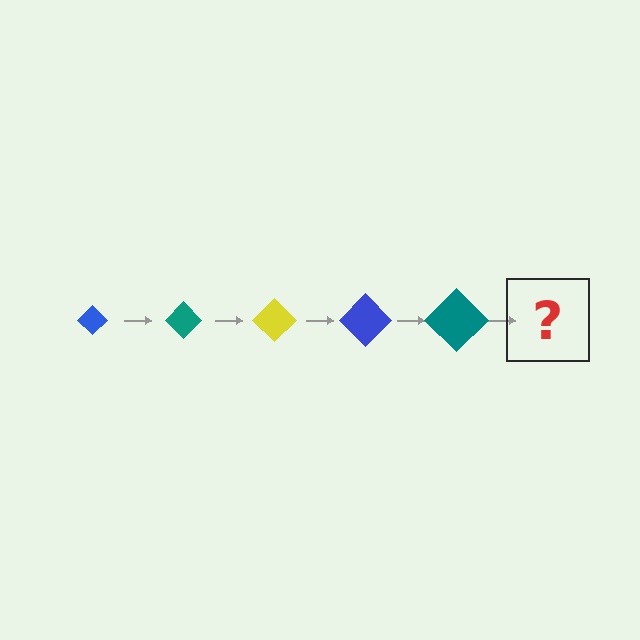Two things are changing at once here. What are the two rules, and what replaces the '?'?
The two rules are that the diamond grows larger each step and the color cycles through blue, teal, and yellow. The '?' should be a yellow diamond, larger than the previous one.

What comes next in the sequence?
The next element should be a yellow diamond, larger than the previous one.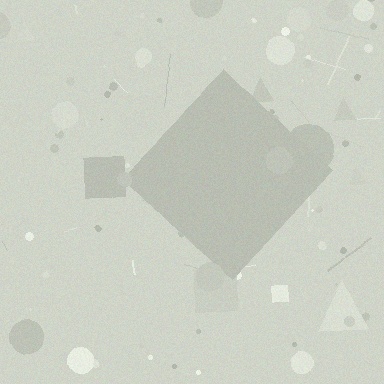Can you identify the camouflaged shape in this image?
The camouflaged shape is a diamond.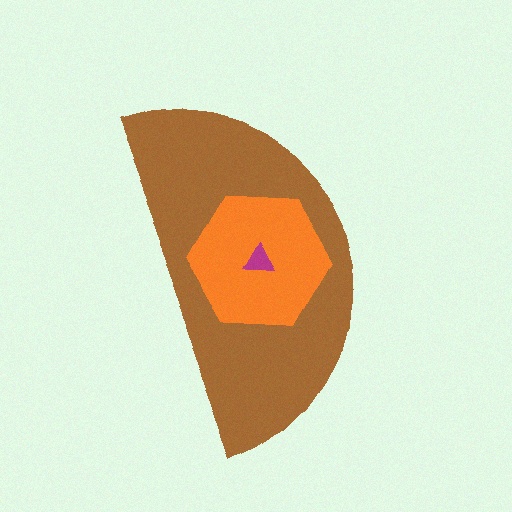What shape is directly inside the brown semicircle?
The orange hexagon.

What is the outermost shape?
The brown semicircle.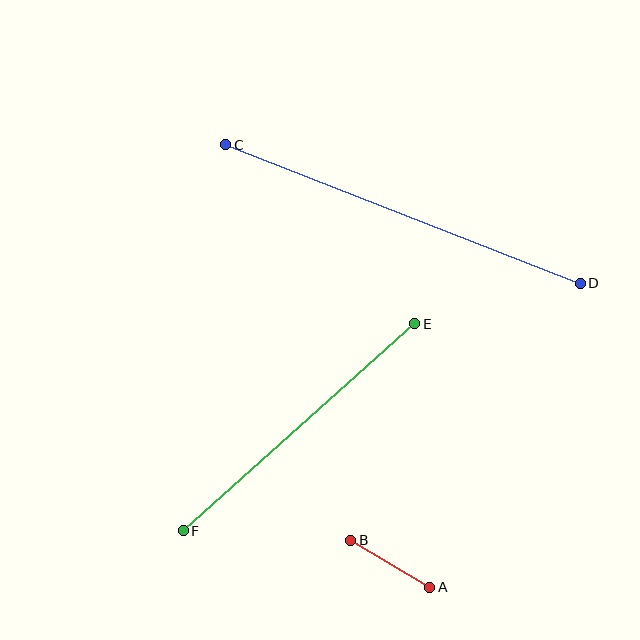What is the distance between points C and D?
The distance is approximately 381 pixels.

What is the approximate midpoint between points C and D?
The midpoint is at approximately (403, 214) pixels.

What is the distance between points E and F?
The distance is approximately 310 pixels.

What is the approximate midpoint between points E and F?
The midpoint is at approximately (299, 427) pixels.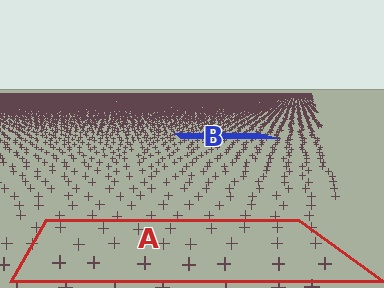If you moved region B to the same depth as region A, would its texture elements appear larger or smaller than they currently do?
They would appear larger. At a closer depth, the same texture elements are projected at a bigger on-screen size.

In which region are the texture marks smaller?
The texture marks are smaller in region B, because it is farther away.